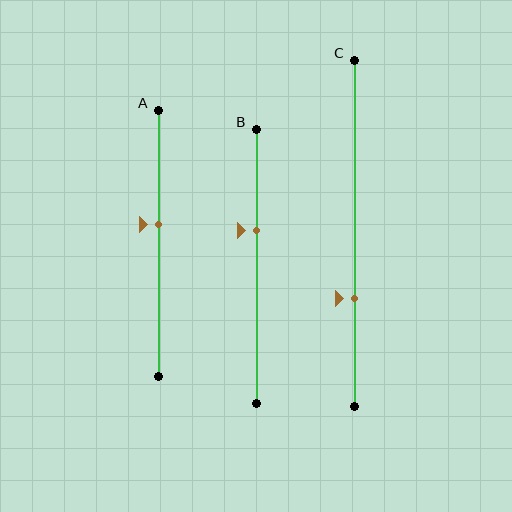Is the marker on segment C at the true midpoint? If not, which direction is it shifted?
No, the marker on segment C is shifted downward by about 19% of the segment length.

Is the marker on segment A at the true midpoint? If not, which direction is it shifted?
No, the marker on segment A is shifted upward by about 7% of the segment length.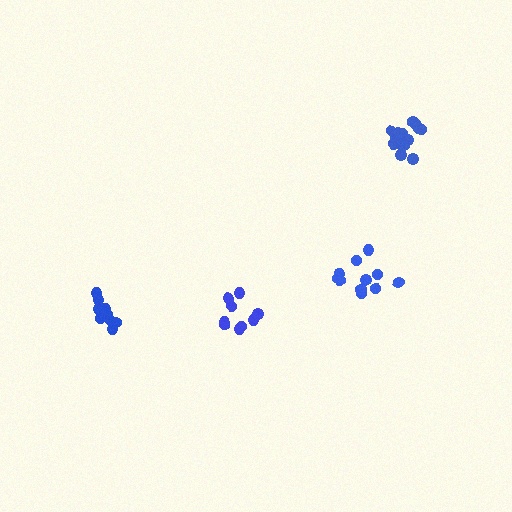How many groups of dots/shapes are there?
There are 4 groups.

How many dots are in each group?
Group 1: 14 dots, Group 2: 9 dots, Group 3: 10 dots, Group 4: 11 dots (44 total).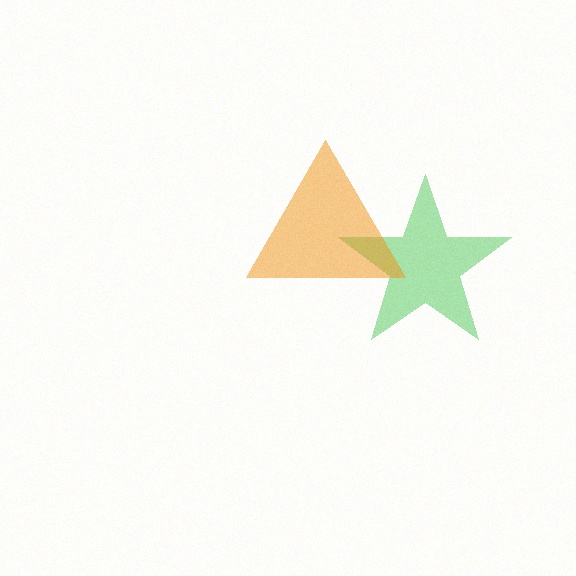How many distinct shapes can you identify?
There are 2 distinct shapes: a green star, an orange triangle.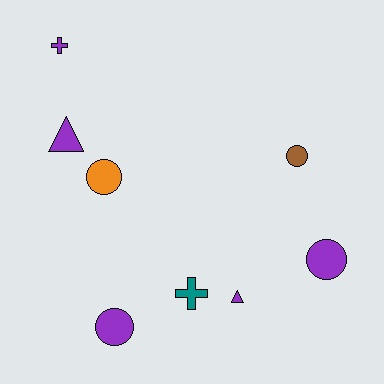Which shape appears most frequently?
Circle, with 4 objects.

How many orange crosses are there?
There are no orange crosses.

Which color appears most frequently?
Purple, with 5 objects.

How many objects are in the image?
There are 8 objects.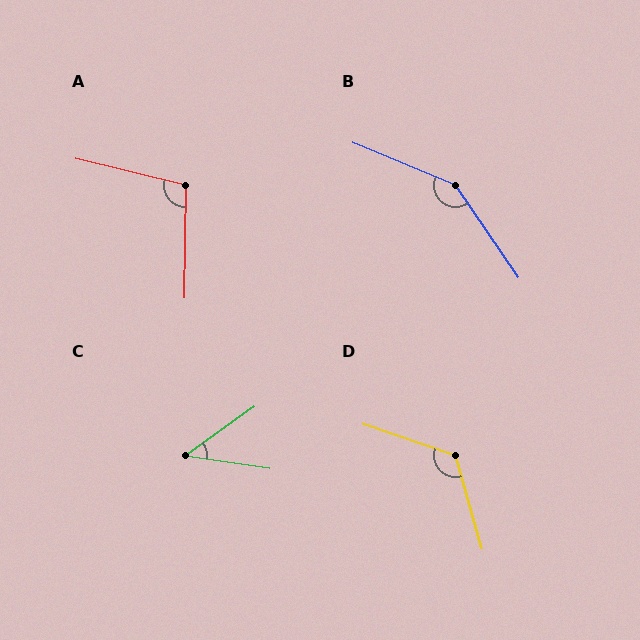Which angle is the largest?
B, at approximately 147 degrees.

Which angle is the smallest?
C, at approximately 44 degrees.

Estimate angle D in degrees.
Approximately 125 degrees.